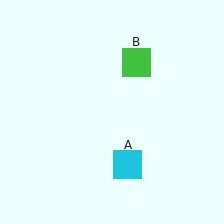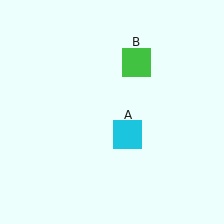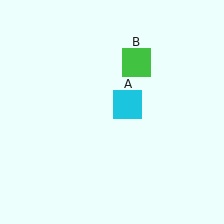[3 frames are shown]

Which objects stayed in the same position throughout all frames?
Green square (object B) remained stationary.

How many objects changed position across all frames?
1 object changed position: cyan square (object A).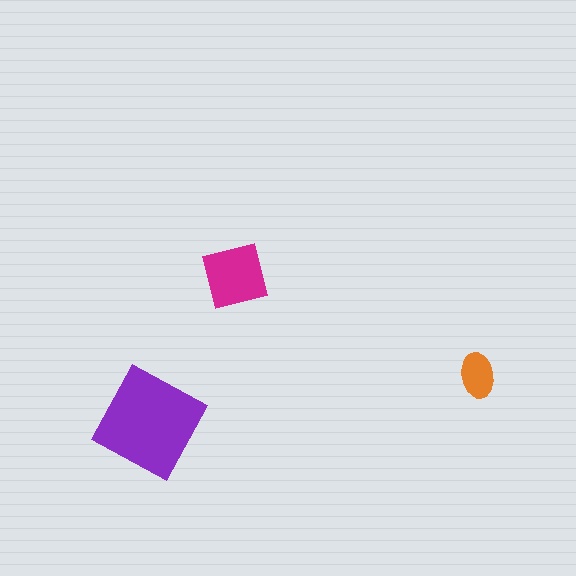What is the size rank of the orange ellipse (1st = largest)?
3rd.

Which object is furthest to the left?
The purple diamond is leftmost.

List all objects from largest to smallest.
The purple diamond, the magenta square, the orange ellipse.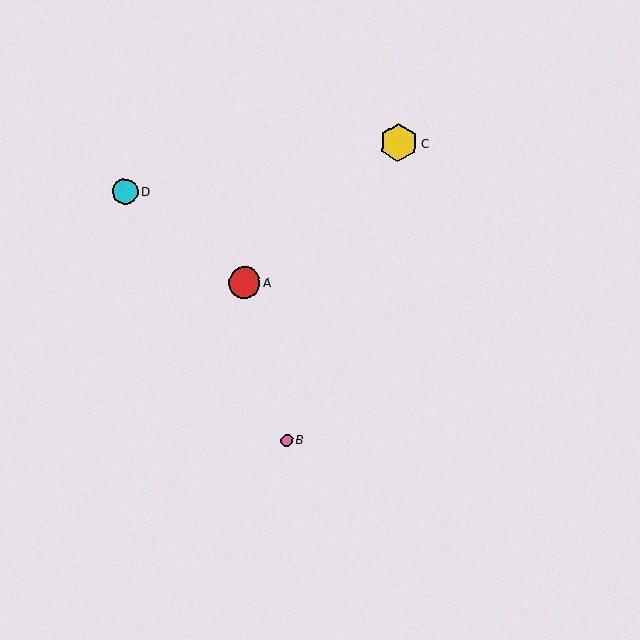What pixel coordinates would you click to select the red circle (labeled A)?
Click at (244, 283) to select the red circle A.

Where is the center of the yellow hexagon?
The center of the yellow hexagon is at (399, 142).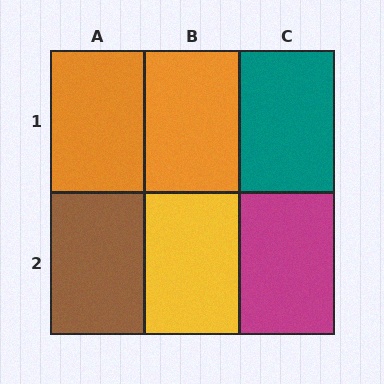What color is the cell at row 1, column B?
Orange.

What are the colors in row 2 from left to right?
Brown, yellow, magenta.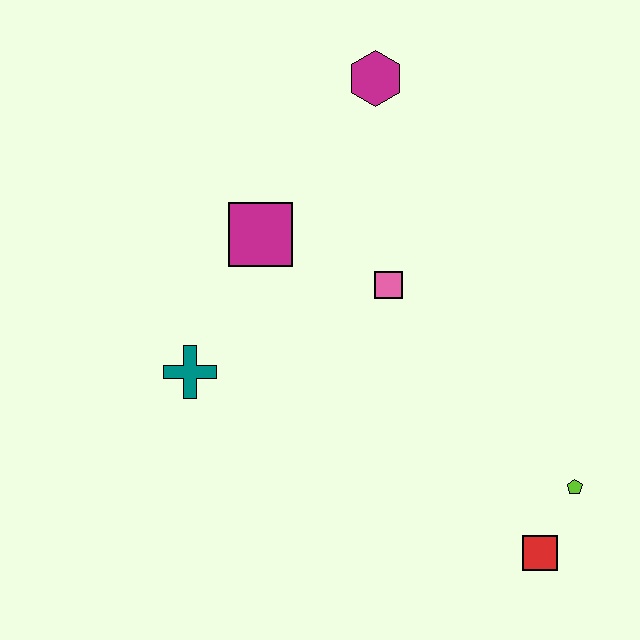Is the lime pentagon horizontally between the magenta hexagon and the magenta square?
No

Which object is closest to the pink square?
The magenta square is closest to the pink square.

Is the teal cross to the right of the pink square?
No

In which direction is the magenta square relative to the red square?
The magenta square is above the red square.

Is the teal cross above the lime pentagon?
Yes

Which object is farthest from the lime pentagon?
The magenta hexagon is farthest from the lime pentagon.